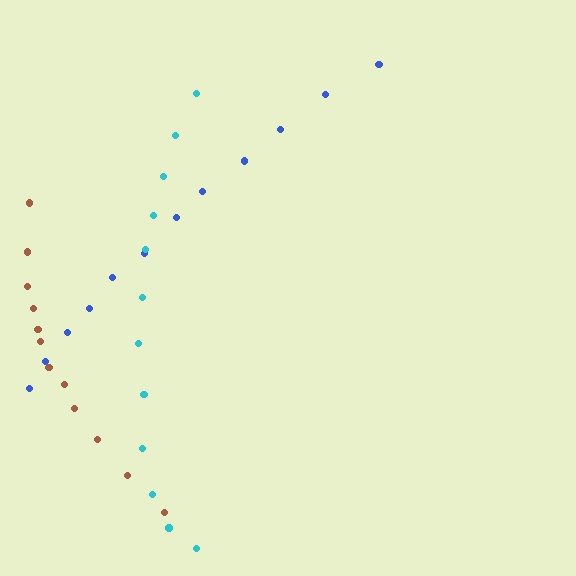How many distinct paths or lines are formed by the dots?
There are 3 distinct paths.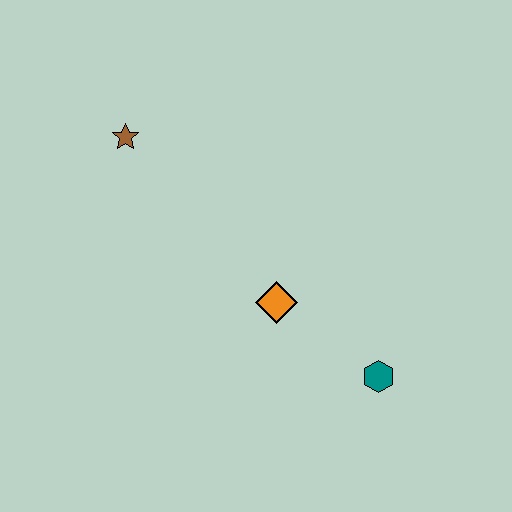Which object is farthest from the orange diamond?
The brown star is farthest from the orange diamond.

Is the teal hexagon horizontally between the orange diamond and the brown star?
No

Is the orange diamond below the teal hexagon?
No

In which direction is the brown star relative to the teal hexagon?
The brown star is to the left of the teal hexagon.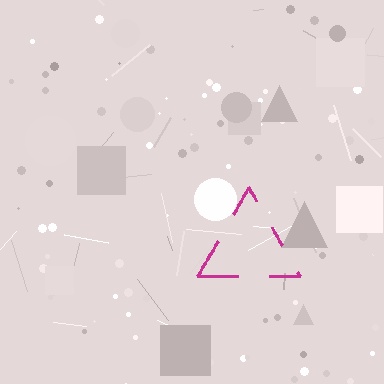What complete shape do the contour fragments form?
The contour fragments form a triangle.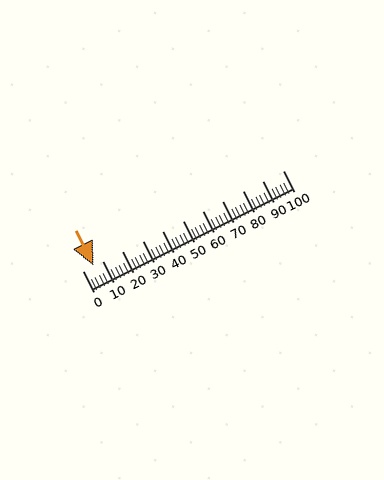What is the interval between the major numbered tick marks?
The major tick marks are spaced 10 units apart.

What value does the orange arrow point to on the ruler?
The orange arrow points to approximately 6.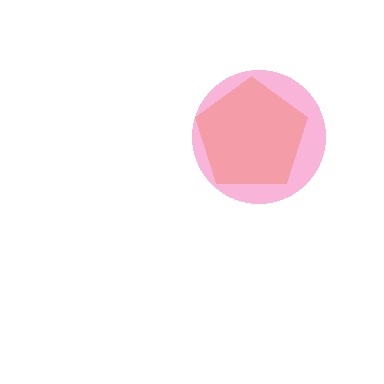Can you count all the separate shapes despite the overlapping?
Yes, there are 2 separate shapes.